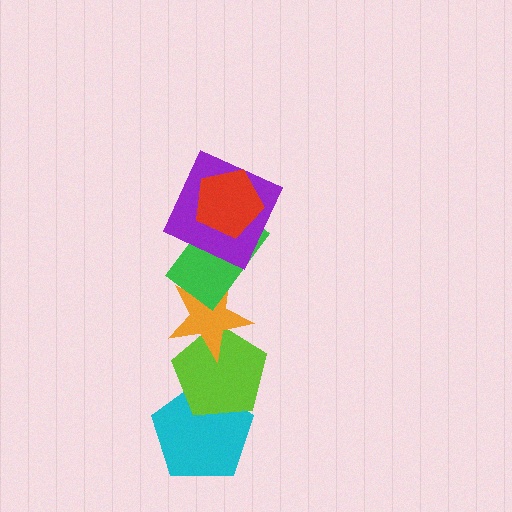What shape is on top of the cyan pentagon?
The lime pentagon is on top of the cyan pentagon.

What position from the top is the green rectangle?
The green rectangle is 3rd from the top.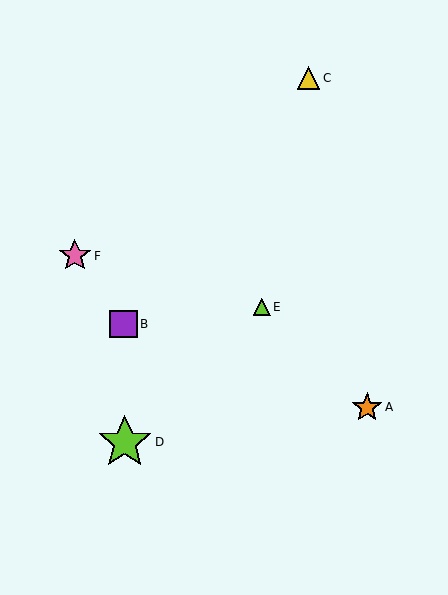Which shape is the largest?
The lime star (labeled D) is the largest.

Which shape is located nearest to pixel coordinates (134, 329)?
The purple square (labeled B) at (123, 324) is nearest to that location.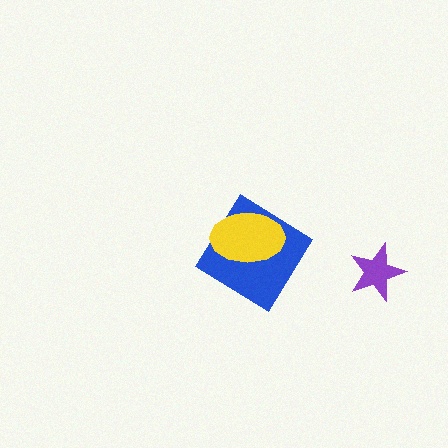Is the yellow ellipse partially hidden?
No, no other shape covers it.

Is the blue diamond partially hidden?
Yes, it is partially covered by another shape.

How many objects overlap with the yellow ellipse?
1 object overlaps with the yellow ellipse.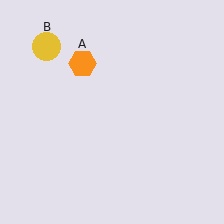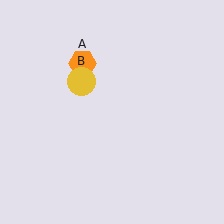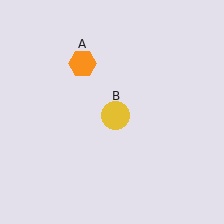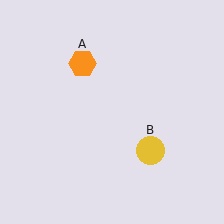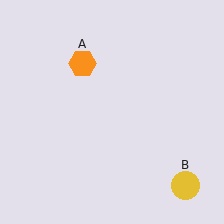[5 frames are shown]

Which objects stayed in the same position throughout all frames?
Orange hexagon (object A) remained stationary.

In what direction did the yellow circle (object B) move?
The yellow circle (object B) moved down and to the right.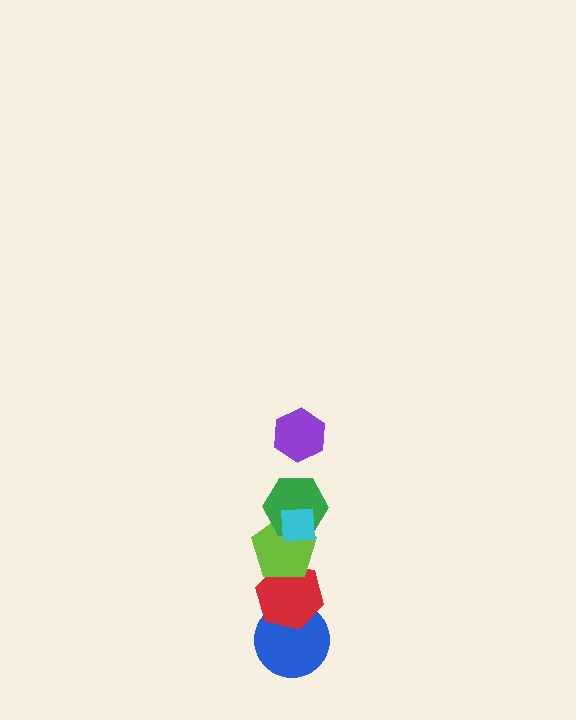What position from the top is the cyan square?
The cyan square is 2nd from the top.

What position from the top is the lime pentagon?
The lime pentagon is 4th from the top.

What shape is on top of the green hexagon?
The cyan square is on top of the green hexagon.